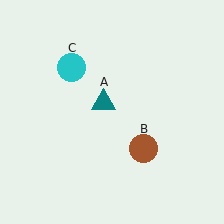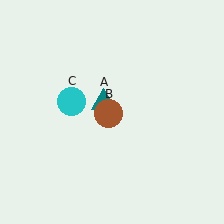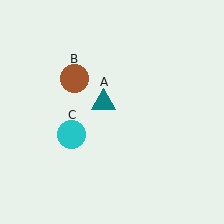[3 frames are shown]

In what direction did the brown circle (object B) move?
The brown circle (object B) moved up and to the left.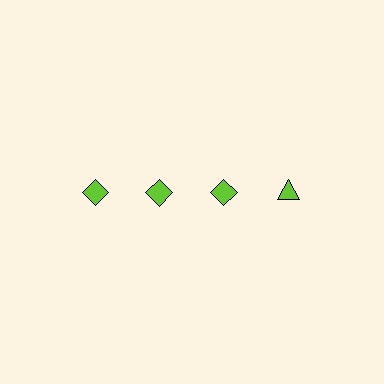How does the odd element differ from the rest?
It has a different shape: triangle instead of diamond.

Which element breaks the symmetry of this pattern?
The lime triangle in the top row, second from right column breaks the symmetry. All other shapes are lime diamonds.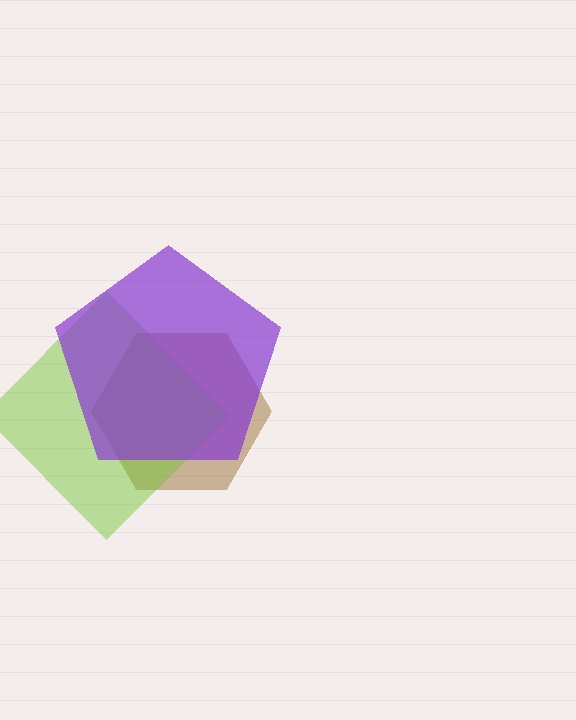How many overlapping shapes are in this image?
There are 3 overlapping shapes in the image.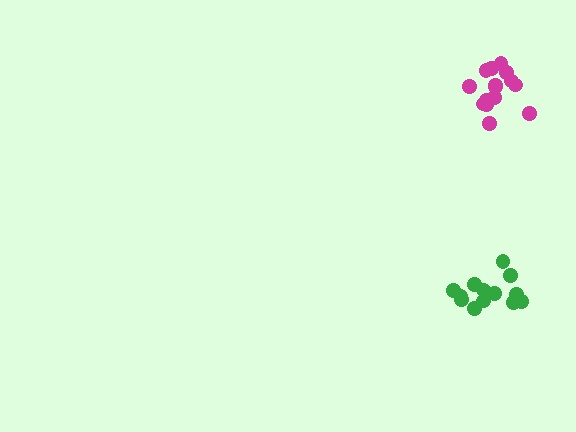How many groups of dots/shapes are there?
There are 2 groups.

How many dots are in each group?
Group 1: 13 dots, Group 2: 15 dots (28 total).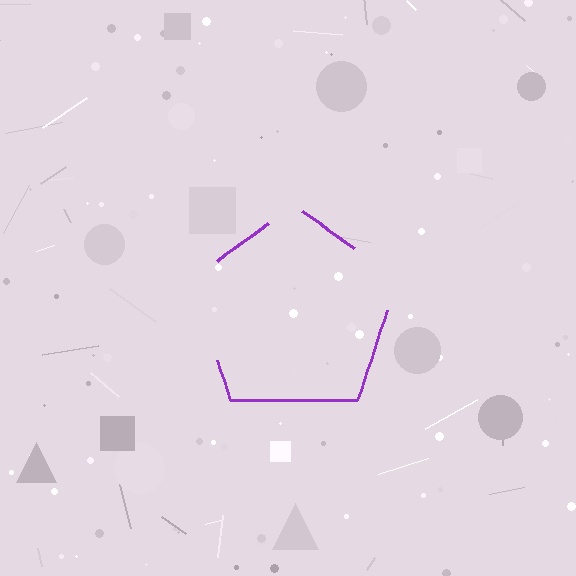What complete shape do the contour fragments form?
The contour fragments form a pentagon.